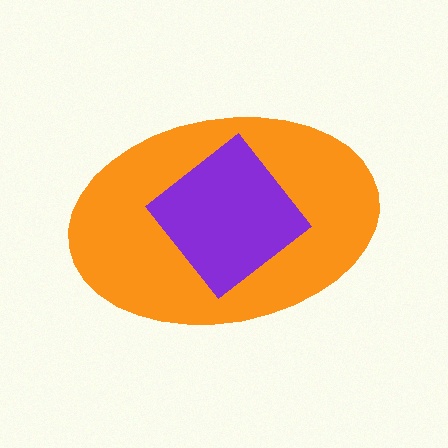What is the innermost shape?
The purple diamond.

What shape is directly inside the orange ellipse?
The purple diamond.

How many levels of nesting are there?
2.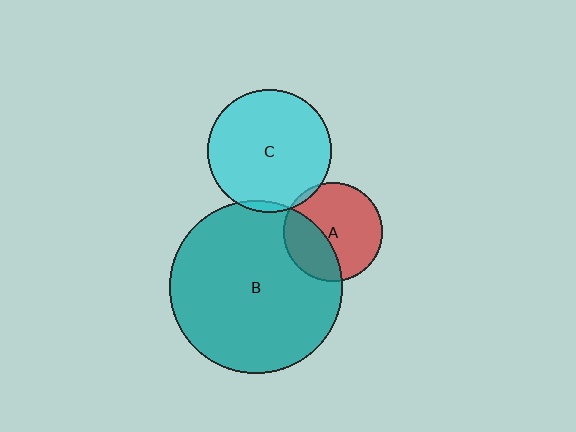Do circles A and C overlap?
Yes.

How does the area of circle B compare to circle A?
Approximately 3.1 times.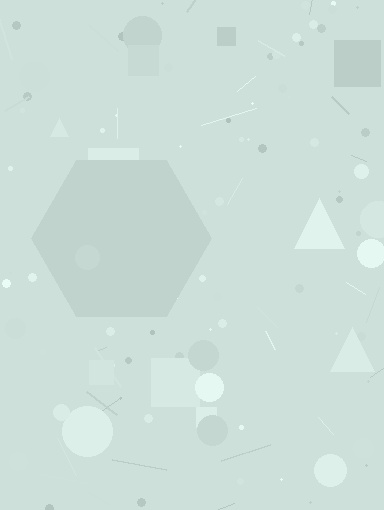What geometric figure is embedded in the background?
A hexagon is embedded in the background.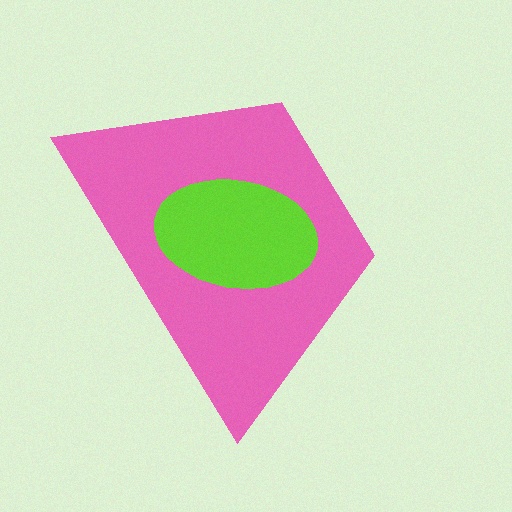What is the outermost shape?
The pink trapezoid.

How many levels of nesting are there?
2.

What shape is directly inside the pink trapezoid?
The lime ellipse.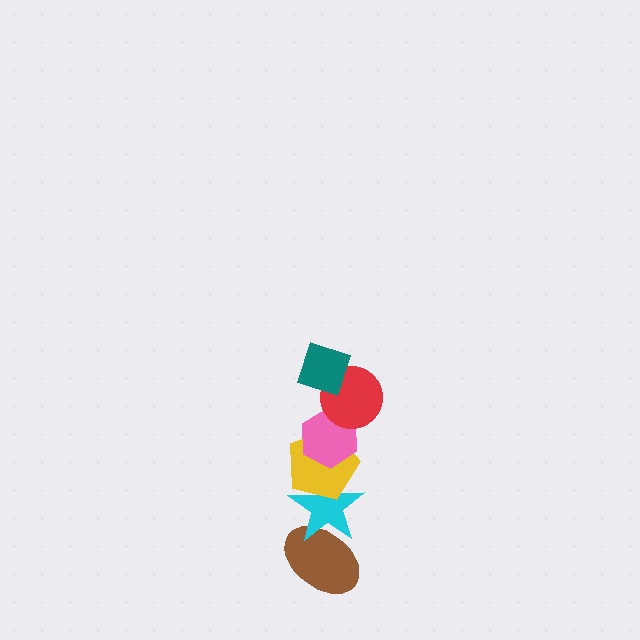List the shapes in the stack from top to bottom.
From top to bottom: the teal diamond, the red circle, the pink hexagon, the yellow pentagon, the cyan star, the brown ellipse.